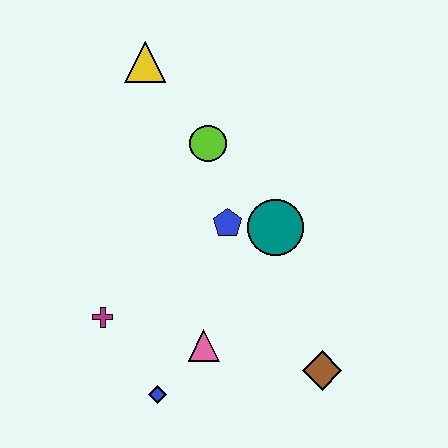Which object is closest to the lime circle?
The blue pentagon is closest to the lime circle.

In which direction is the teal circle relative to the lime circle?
The teal circle is below the lime circle.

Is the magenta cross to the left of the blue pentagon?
Yes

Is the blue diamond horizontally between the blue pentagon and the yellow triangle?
Yes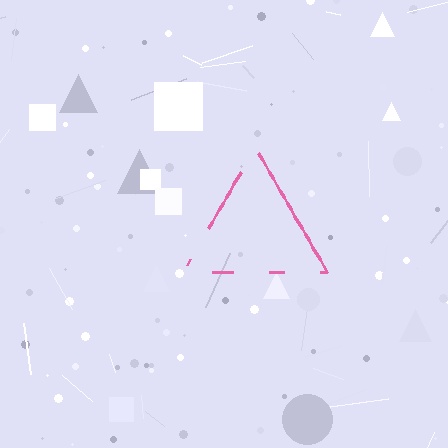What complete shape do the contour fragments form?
The contour fragments form a triangle.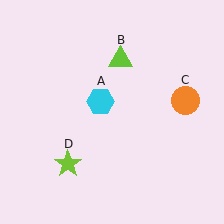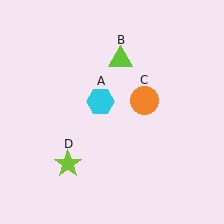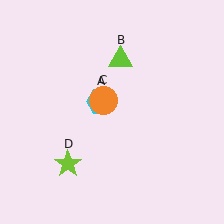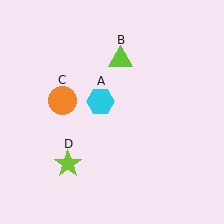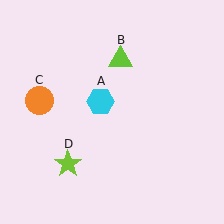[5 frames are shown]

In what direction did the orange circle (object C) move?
The orange circle (object C) moved left.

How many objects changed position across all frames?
1 object changed position: orange circle (object C).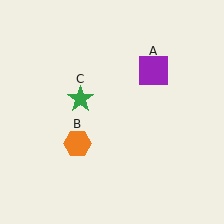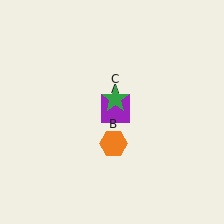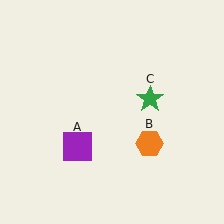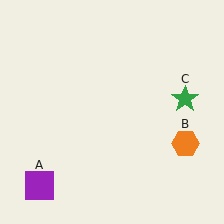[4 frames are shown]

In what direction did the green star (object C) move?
The green star (object C) moved right.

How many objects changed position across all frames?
3 objects changed position: purple square (object A), orange hexagon (object B), green star (object C).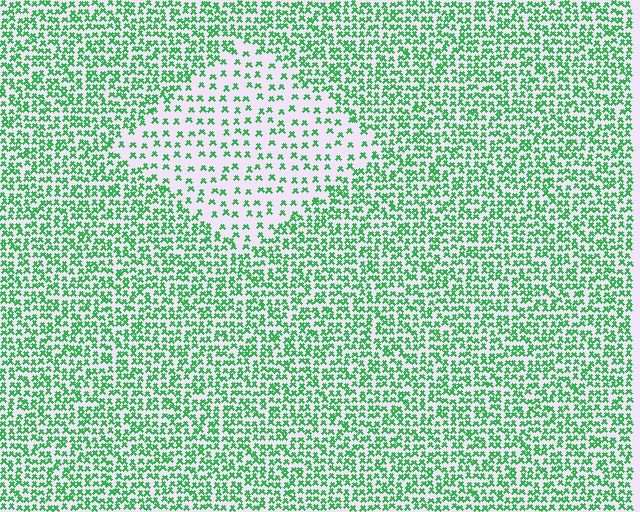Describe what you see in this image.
The image contains small green elements arranged at two different densities. A diamond-shaped region is visible where the elements are less densely packed than the surrounding area.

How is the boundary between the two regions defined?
The boundary is defined by a change in element density (approximately 2.3x ratio). All elements are the same color, size, and shape.